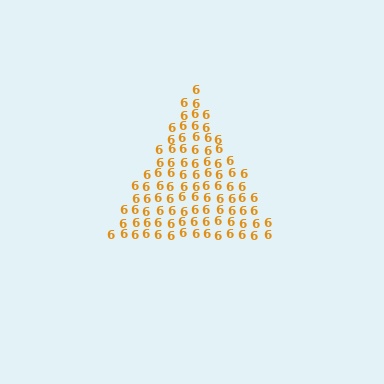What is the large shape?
The large shape is a triangle.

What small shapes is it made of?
It is made of small digit 6's.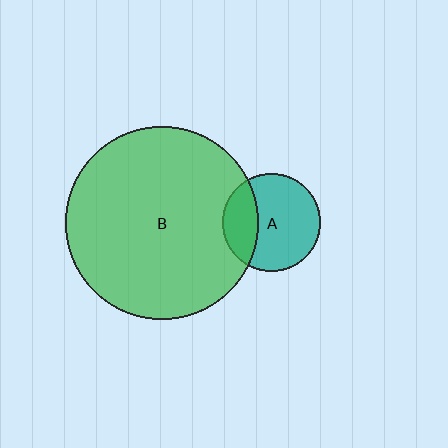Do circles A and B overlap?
Yes.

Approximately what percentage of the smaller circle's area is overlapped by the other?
Approximately 30%.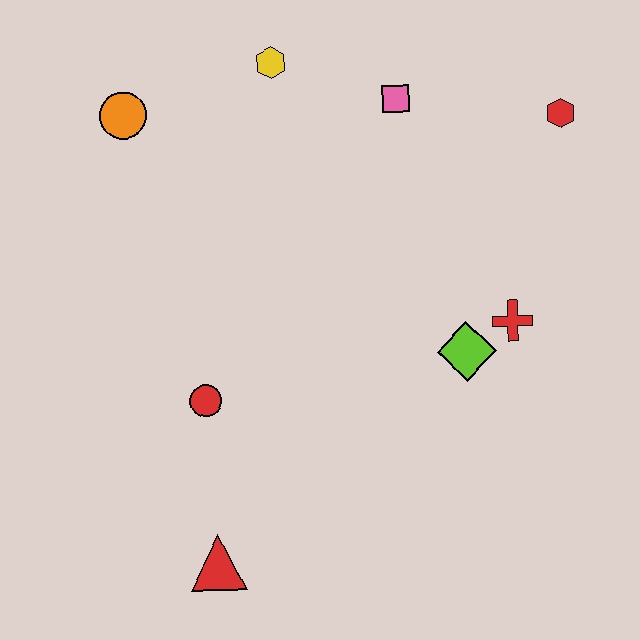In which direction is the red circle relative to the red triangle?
The red circle is above the red triangle.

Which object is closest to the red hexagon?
The pink square is closest to the red hexagon.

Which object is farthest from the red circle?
The red hexagon is farthest from the red circle.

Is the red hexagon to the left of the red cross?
No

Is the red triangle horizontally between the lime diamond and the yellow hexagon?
No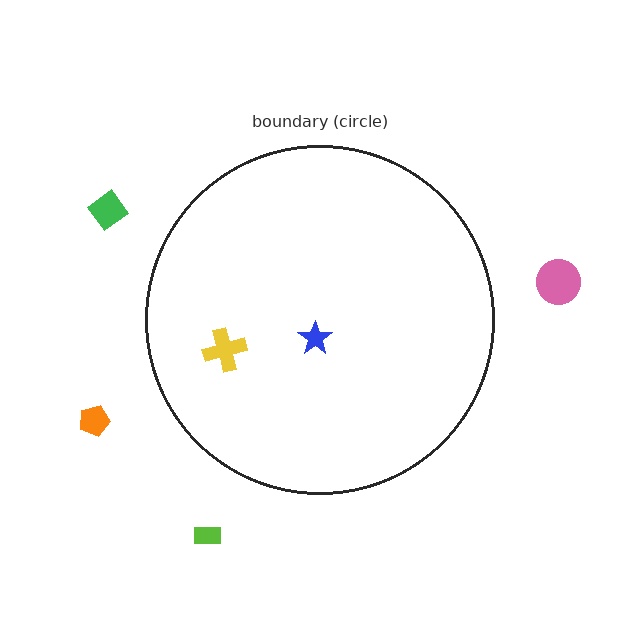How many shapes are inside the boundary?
2 inside, 4 outside.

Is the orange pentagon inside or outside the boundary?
Outside.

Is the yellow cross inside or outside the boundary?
Inside.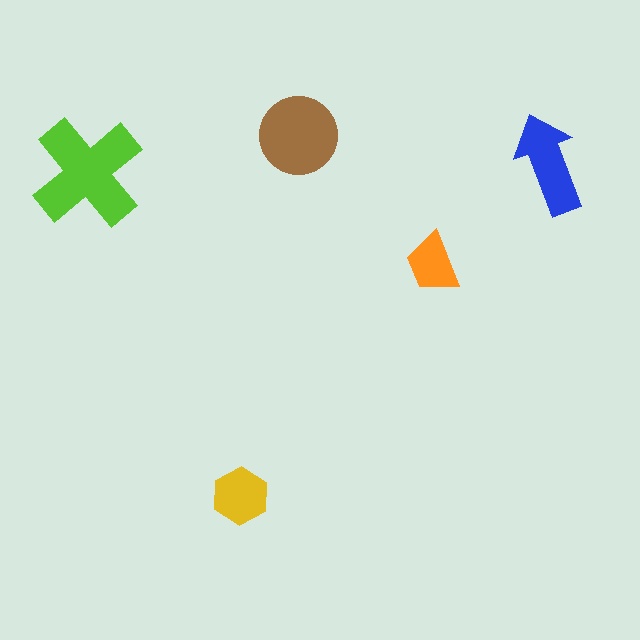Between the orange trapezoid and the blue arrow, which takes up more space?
The blue arrow.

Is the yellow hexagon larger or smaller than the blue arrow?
Smaller.